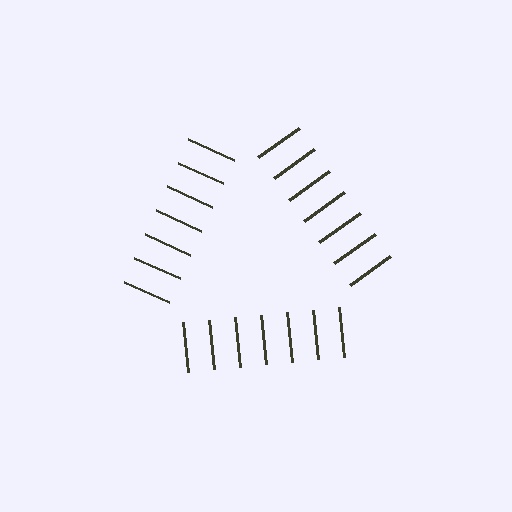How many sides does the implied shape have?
3 sides — the line-ends trace a triangle.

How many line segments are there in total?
21 — 7 along each of the 3 edges.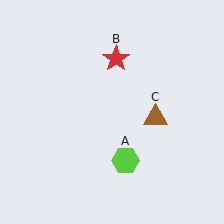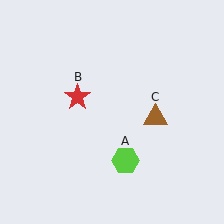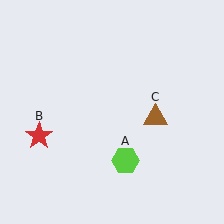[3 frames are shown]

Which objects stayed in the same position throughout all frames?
Lime hexagon (object A) and brown triangle (object C) remained stationary.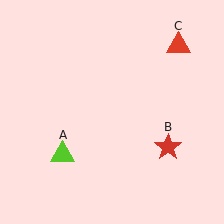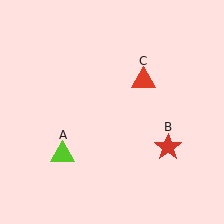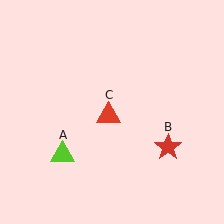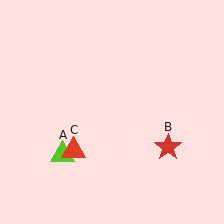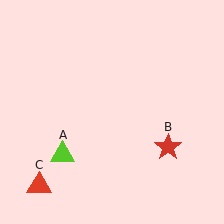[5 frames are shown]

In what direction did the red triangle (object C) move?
The red triangle (object C) moved down and to the left.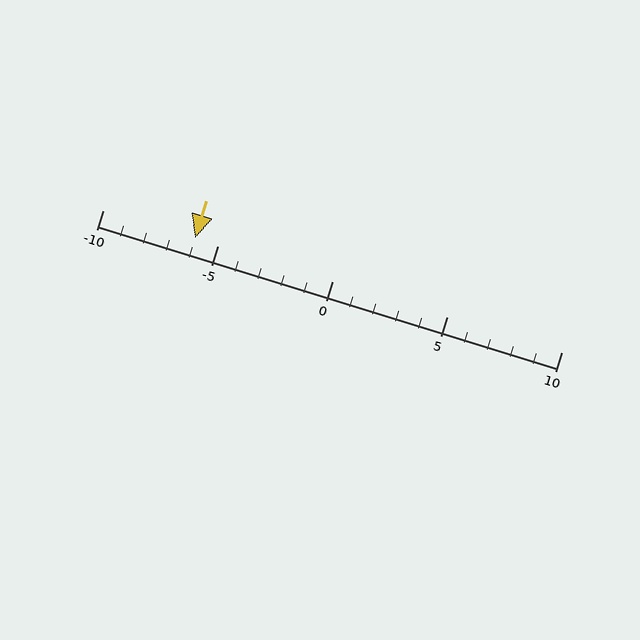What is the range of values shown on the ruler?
The ruler shows values from -10 to 10.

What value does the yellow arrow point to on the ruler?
The yellow arrow points to approximately -6.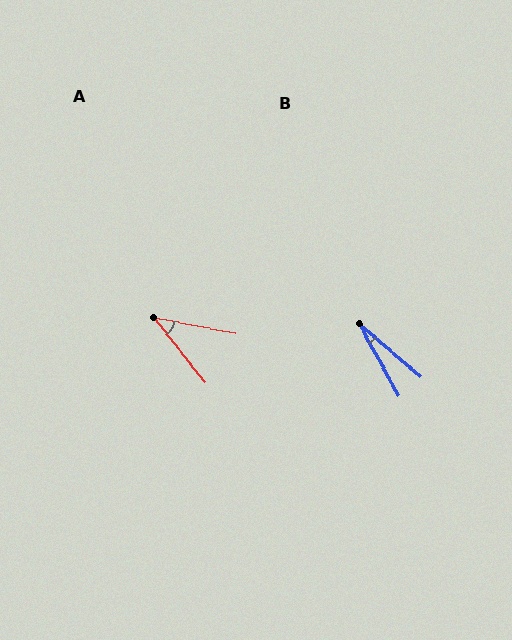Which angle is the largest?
A, at approximately 41 degrees.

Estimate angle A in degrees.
Approximately 41 degrees.